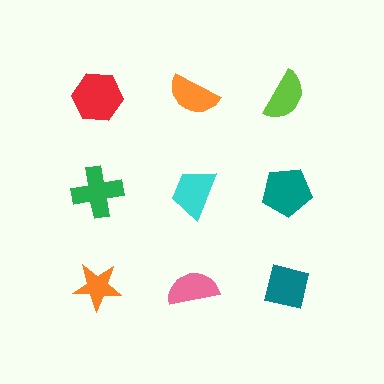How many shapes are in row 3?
3 shapes.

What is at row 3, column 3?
A teal square.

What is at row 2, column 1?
A green cross.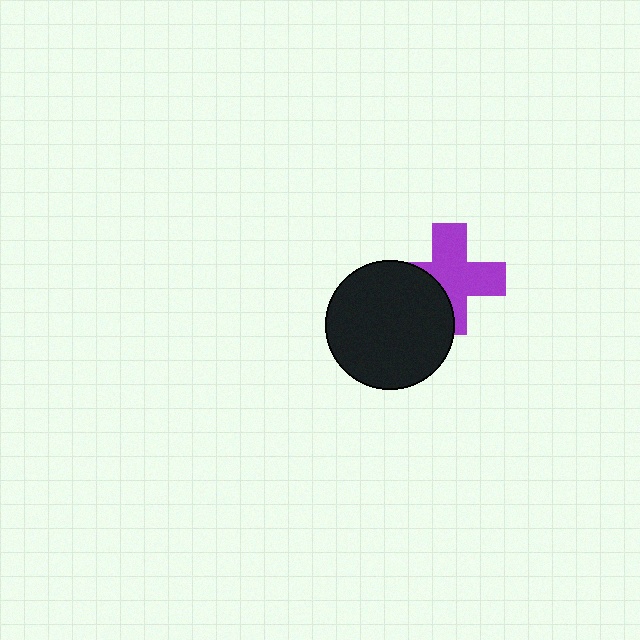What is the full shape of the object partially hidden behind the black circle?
The partially hidden object is a purple cross.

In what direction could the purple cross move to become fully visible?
The purple cross could move toward the upper-right. That would shift it out from behind the black circle entirely.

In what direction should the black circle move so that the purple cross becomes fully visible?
The black circle should move toward the lower-left. That is the shortest direction to clear the overlap and leave the purple cross fully visible.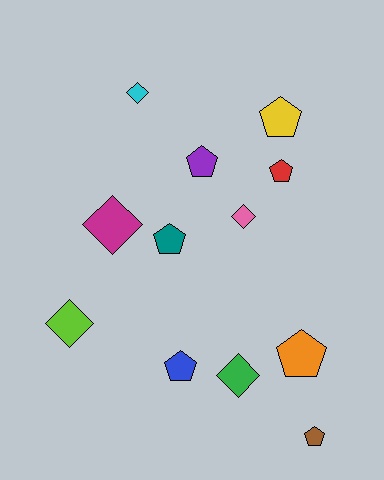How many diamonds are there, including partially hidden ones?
There are 5 diamonds.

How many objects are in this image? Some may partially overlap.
There are 12 objects.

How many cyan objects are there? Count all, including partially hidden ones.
There is 1 cyan object.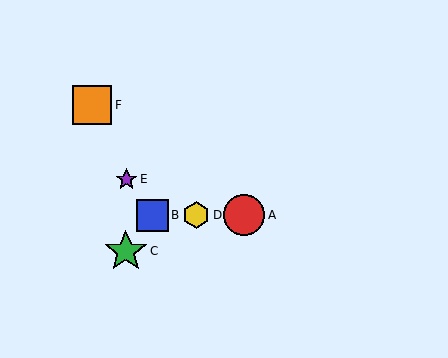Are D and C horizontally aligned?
No, D is at y≈215 and C is at y≈251.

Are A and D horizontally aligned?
Yes, both are at y≈215.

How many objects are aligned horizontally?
3 objects (A, B, D) are aligned horizontally.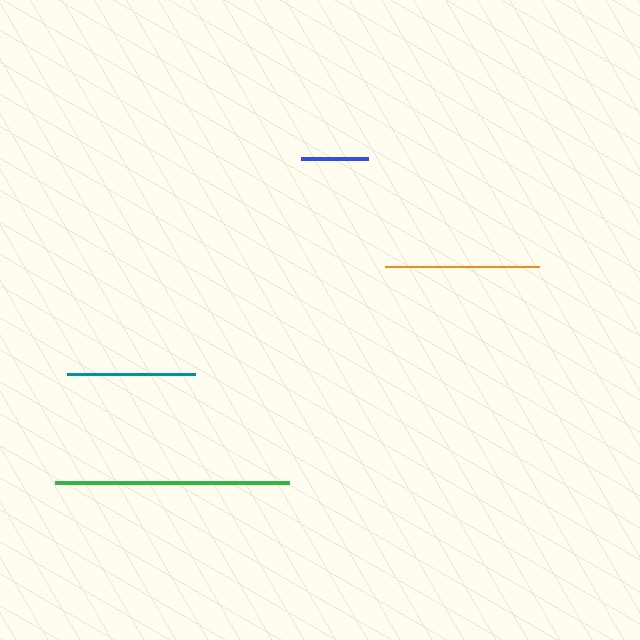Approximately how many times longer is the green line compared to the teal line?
The green line is approximately 1.8 times the length of the teal line.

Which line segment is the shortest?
The blue line is the shortest at approximately 68 pixels.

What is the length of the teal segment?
The teal segment is approximately 128 pixels long.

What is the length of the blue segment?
The blue segment is approximately 68 pixels long.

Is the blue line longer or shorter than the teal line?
The teal line is longer than the blue line.